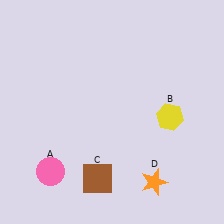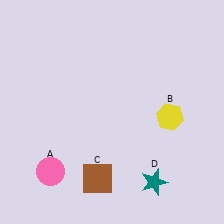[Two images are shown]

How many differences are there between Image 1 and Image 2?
There is 1 difference between the two images.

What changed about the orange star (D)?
In Image 1, D is orange. In Image 2, it changed to teal.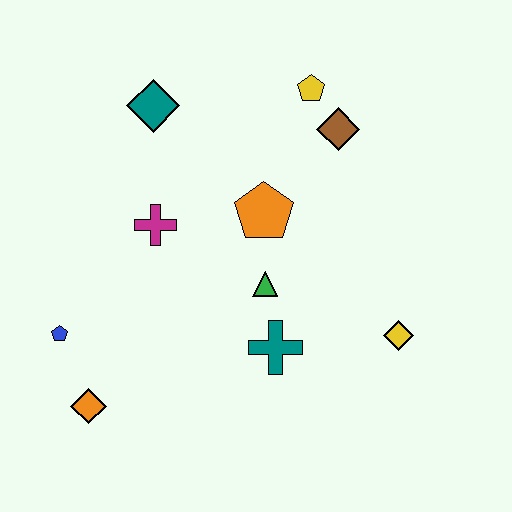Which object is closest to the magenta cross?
The orange pentagon is closest to the magenta cross.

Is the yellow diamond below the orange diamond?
No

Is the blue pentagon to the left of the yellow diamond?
Yes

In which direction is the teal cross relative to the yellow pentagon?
The teal cross is below the yellow pentagon.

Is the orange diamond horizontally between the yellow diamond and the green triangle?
No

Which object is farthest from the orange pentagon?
The orange diamond is farthest from the orange pentagon.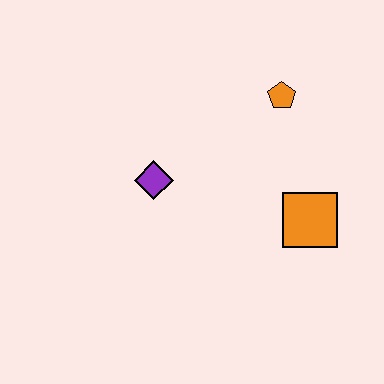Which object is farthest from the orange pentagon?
The purple diamond is farthest from the orange pentagon.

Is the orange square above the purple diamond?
No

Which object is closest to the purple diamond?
The orange pentagon is closest to the purple diamond.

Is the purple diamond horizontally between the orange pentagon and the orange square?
No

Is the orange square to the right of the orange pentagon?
Yes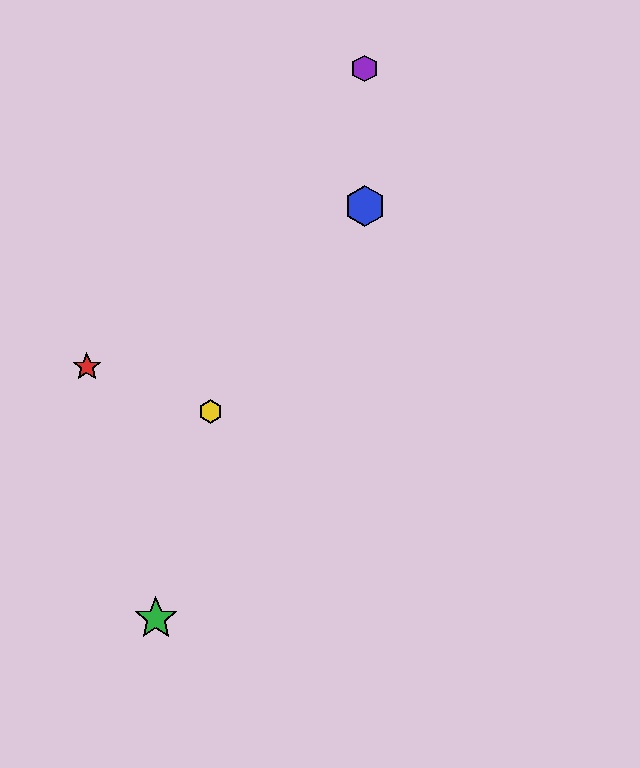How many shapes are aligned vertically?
2 shapes (the blue hexagon, the purple hexagon) are aligned vertically.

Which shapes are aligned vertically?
The blue hexagon, the purple hexagon are aligned vertically.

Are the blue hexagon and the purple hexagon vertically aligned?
Yes, both are at x≈365.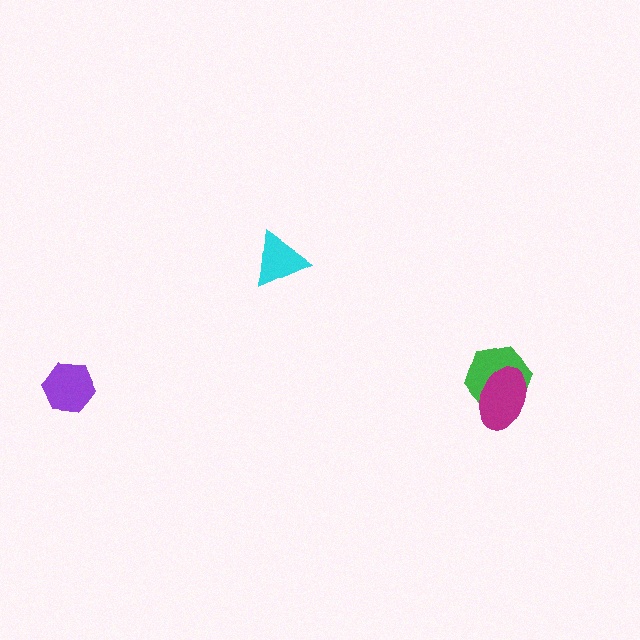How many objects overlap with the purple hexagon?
0 objects overlap with the purple hexagon.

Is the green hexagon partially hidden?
Yes, it is partially covered by another shape.